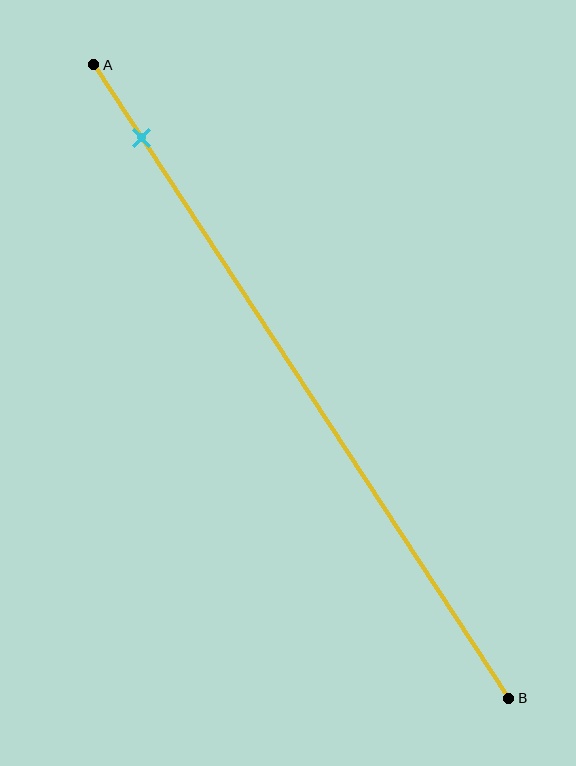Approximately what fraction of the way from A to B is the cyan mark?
The cyan mark is approximately 10% of the way from A to B.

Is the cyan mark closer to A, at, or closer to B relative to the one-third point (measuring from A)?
The cyan mark is closer to point A than the one-third point of segment AB.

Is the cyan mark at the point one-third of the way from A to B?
No, the mark is at about 10% from A, not at the 33% one-third point.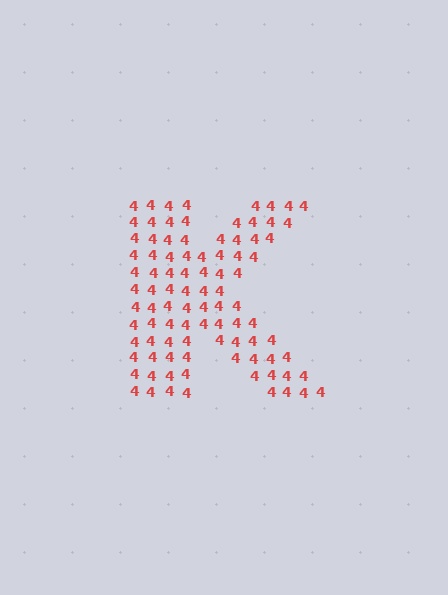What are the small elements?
The small elements are digit 4's.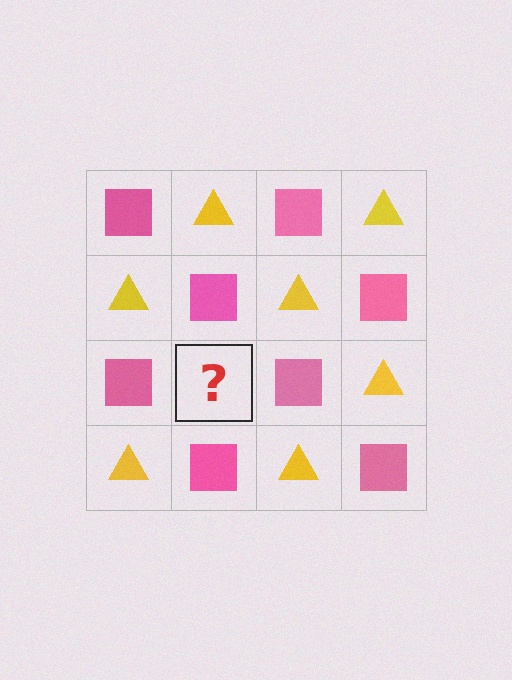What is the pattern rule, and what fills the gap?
The rule is that it alternates pink square and yellow triangle in a checkerboard pattern. The gap should be filled with a yellow triangle.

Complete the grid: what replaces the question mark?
The question mark should be replaced with a yellow triangle.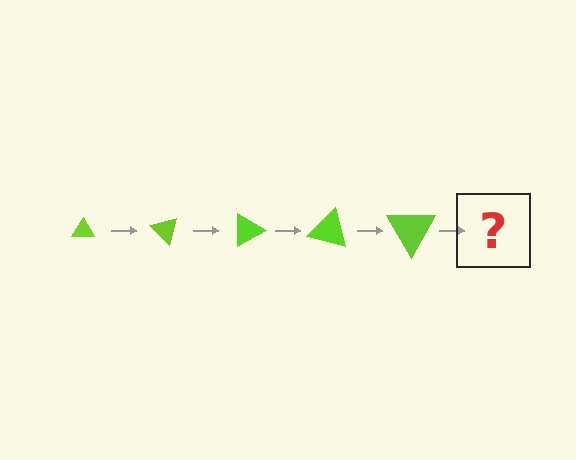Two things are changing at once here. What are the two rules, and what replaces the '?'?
The two rules are that the triangle grows larger each step and it rotates 45 degrees each step. The '?' should be a triangle, larger than the previous one and rotated 225 degrees from the start.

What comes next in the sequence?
The next element should be a triangle, larger than the previous one and rotated 225 degrees from the start.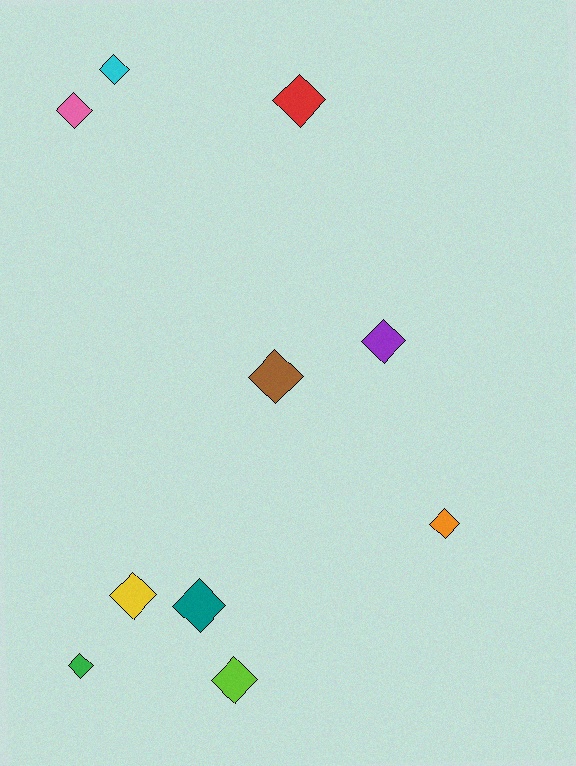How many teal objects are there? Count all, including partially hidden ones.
There is 1 teal object.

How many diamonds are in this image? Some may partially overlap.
There are 10 diamonds.